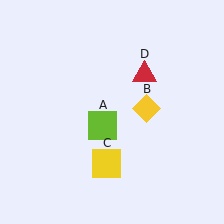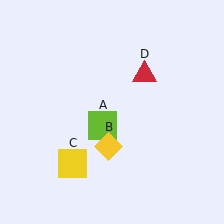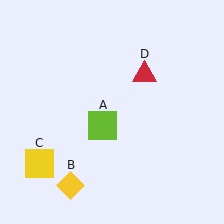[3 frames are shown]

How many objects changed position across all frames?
2 objects changed position: yellow diamond (object B), yellow square (object C).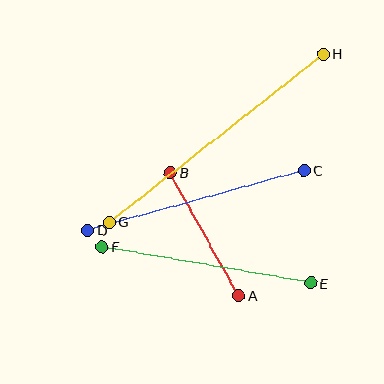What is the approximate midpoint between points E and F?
The midpoint is at approximately (207, 265) pixels.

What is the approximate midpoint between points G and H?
The midpoint is at approximately (216, 138) pixels.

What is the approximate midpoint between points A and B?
The midpoint is at approximately (205, 234) pixels.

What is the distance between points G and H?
The distance is approximately 272 pixels.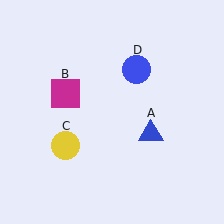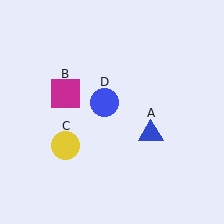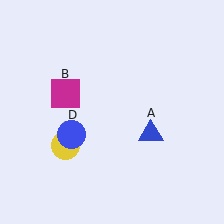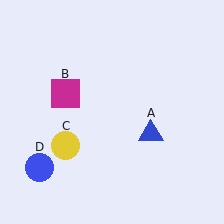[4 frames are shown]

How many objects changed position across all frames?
1 object changed position: blue circle (object D).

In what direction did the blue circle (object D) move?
The blue circle (object D) moved down and to the left.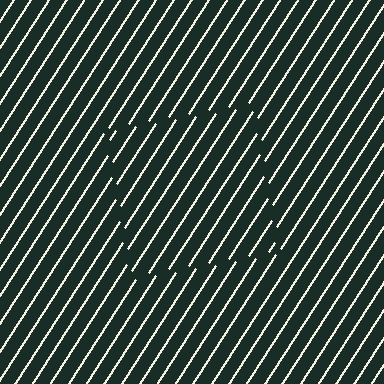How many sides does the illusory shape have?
4 sides — the line-ends trace a square.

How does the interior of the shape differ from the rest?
The interior of the shape contains the same grating, shifted by half a period — the contour is defined by the phase discontinuity where line-ends from the inner and outer gratings abut.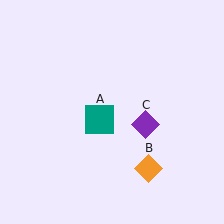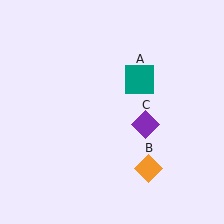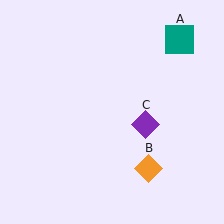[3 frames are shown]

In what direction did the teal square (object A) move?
The teal square (object A) moved up and to the right.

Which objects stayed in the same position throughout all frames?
Orange diamond (object B) and purple diamond (object C) remained stationary.